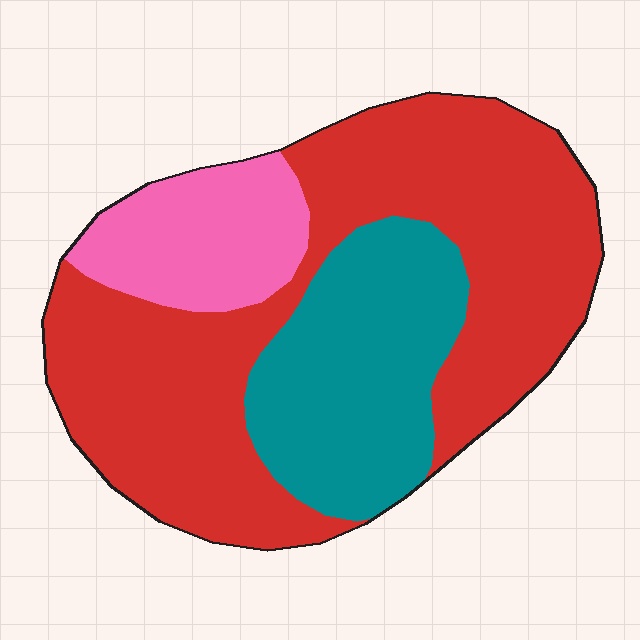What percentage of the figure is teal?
Teal covers 26% of the figure.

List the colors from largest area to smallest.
From largest to smallest: red, teal, pink.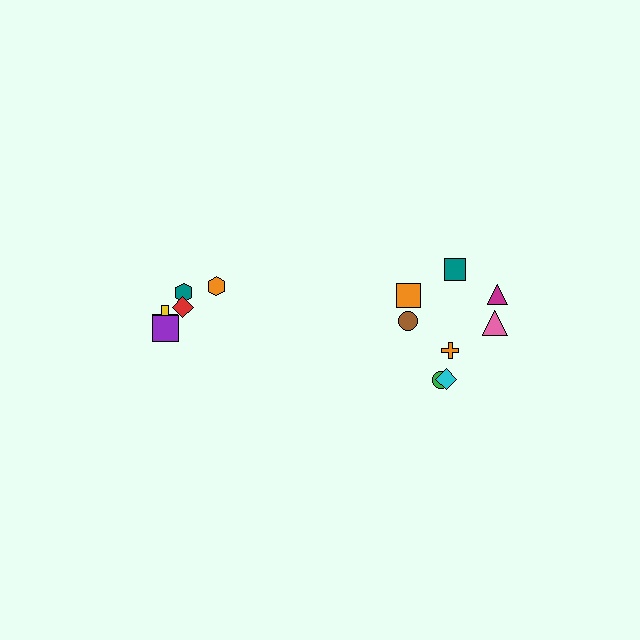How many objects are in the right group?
There are 8 objects.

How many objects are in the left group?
There are 5 objects.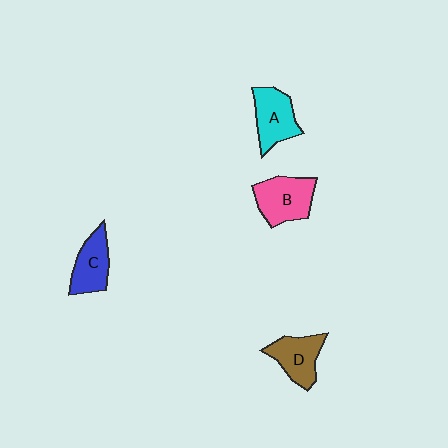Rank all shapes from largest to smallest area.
From largest to smallest: B (pink), A (cyan), D (brown), C (blue).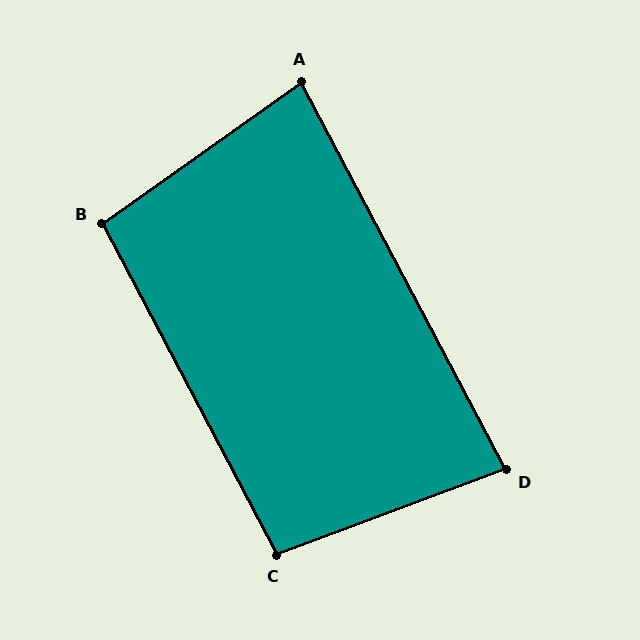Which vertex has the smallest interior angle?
D, at approximately 83 degrees.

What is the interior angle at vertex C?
Approximately 97 degrees (obtuse).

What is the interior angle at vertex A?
Approximately 83 degrees (acute).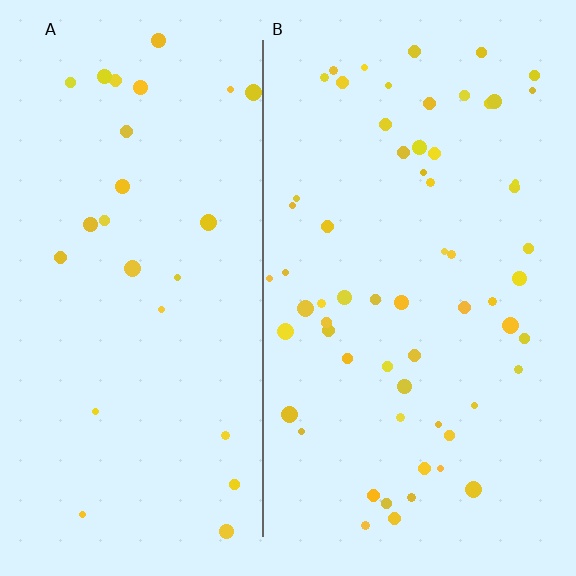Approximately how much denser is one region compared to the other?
Approximately 2.3× — region B over region A.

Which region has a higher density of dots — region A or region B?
B (the right).